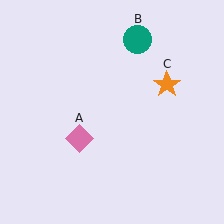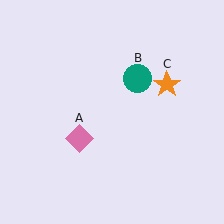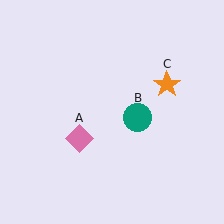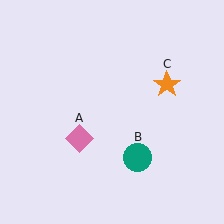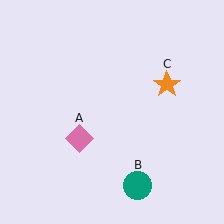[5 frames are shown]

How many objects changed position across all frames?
1 object changed position: teal circle (object B).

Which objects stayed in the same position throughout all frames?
Pink diamond (object A) and orange star (object C) remained stationary.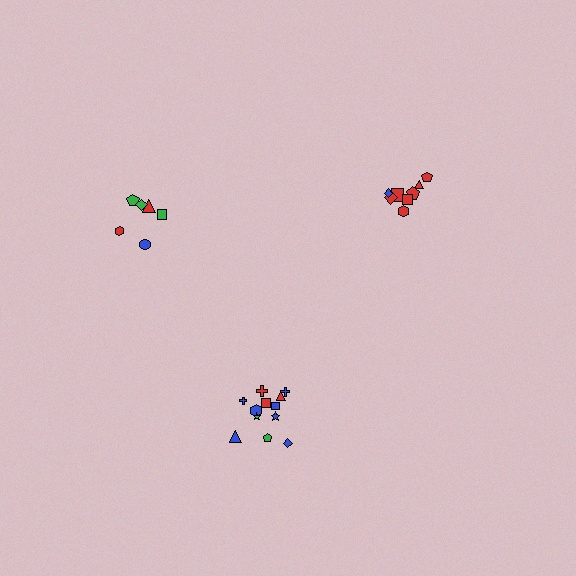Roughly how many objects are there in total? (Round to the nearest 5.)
Roughly 25 objects in total.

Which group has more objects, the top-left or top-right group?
The top-right group.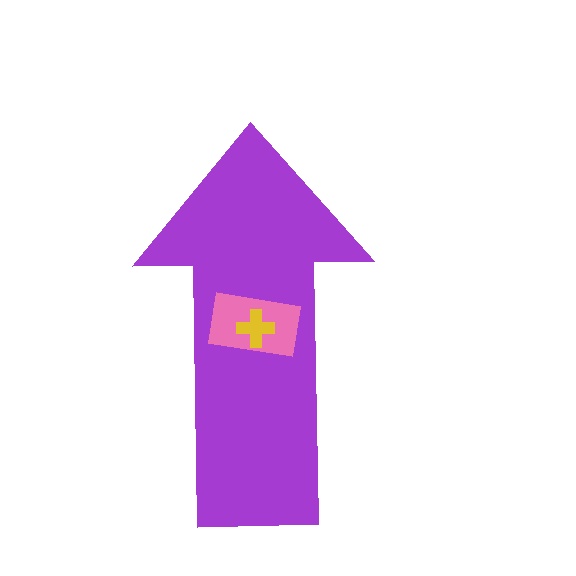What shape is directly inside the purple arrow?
The pink rectangle.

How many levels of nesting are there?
3.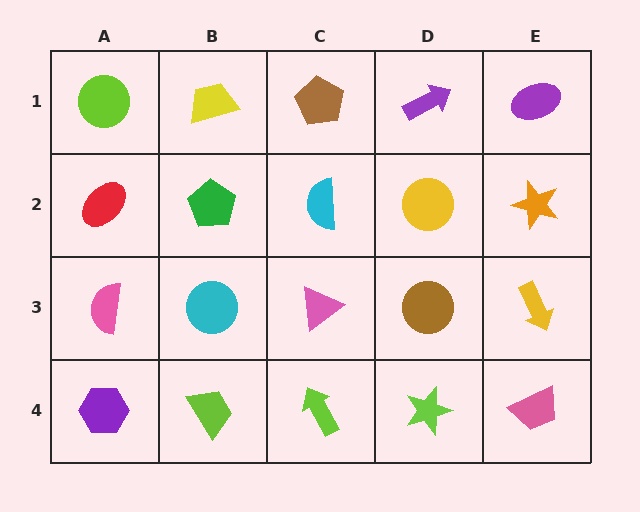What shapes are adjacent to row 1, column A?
A red ellipse (row 2, column A), a yellow trapezoid (row 1, column B).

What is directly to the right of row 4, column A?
A lime trapezoid.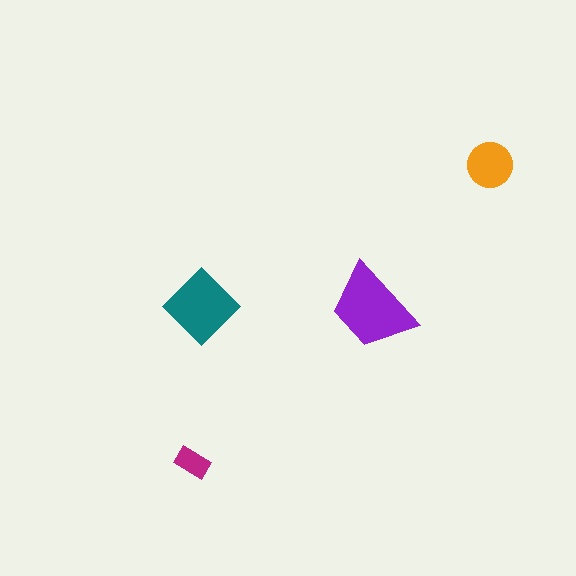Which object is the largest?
The purple trapezoid.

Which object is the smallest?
The magenta rectangle.